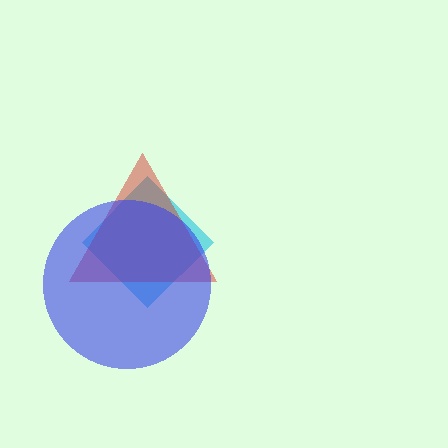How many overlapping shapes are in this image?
There are 3 overlapping shapes in the image.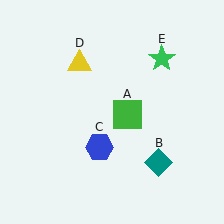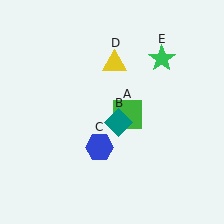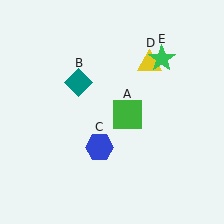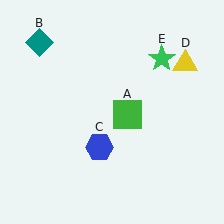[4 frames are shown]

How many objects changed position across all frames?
2 objects changed position: teal diamond (object B), yellow triangle (object D).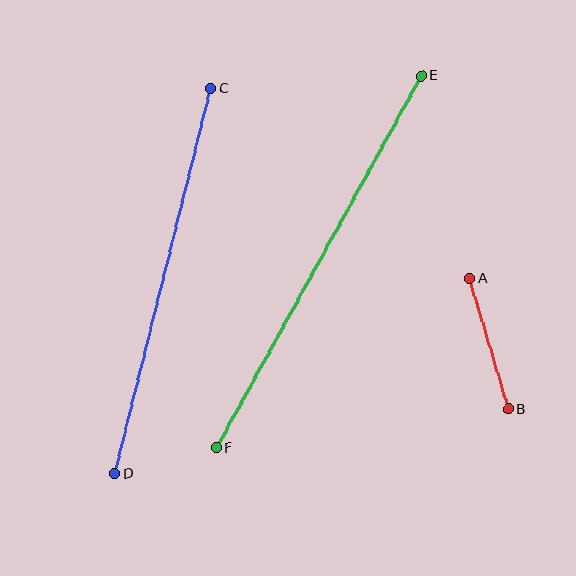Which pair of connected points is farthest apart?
Points E and F are farthest apart.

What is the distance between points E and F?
The distance is approximately 424 pixels.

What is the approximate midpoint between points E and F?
The midpoint is at approximately (319, 262) pixels.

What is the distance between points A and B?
The distance is approximately 136 pixels.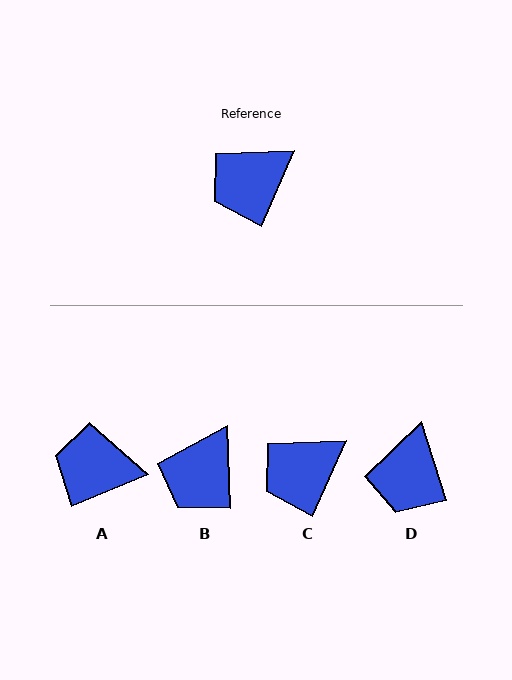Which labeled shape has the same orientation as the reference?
C.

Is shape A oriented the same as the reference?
No, it is off by about 44 degrees.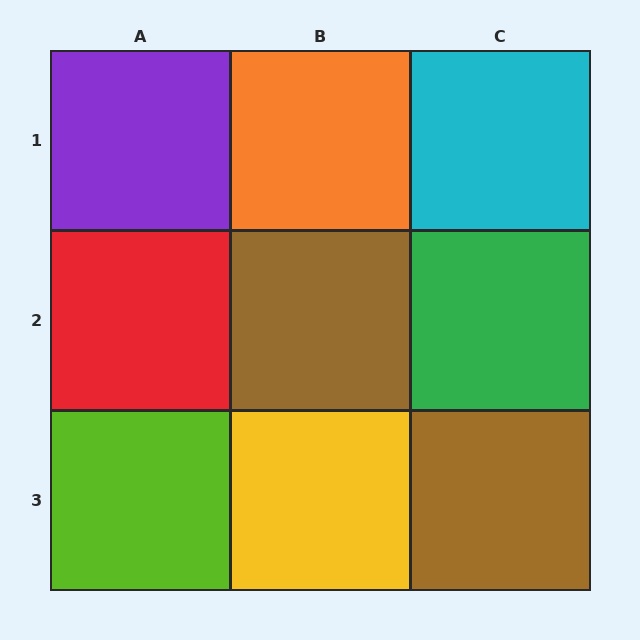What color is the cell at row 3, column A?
Lime.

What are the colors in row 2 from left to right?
Red, brown, green.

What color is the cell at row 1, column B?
Orange.